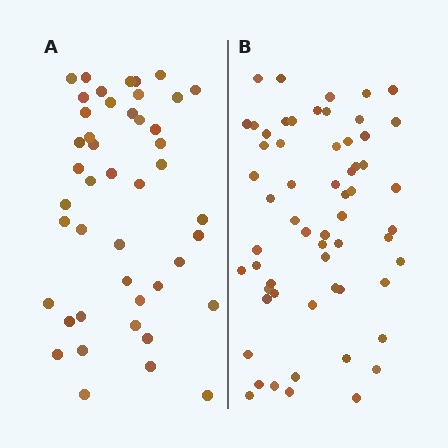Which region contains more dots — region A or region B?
Region B (the right region) has more dots.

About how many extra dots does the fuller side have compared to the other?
Region B has approximately 15 more dots than region A.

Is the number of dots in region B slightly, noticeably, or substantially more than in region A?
Region B has noticeably more, but not dramatically so. The ratio is roughly 1.3 to 1.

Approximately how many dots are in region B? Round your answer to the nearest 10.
About 60 dots.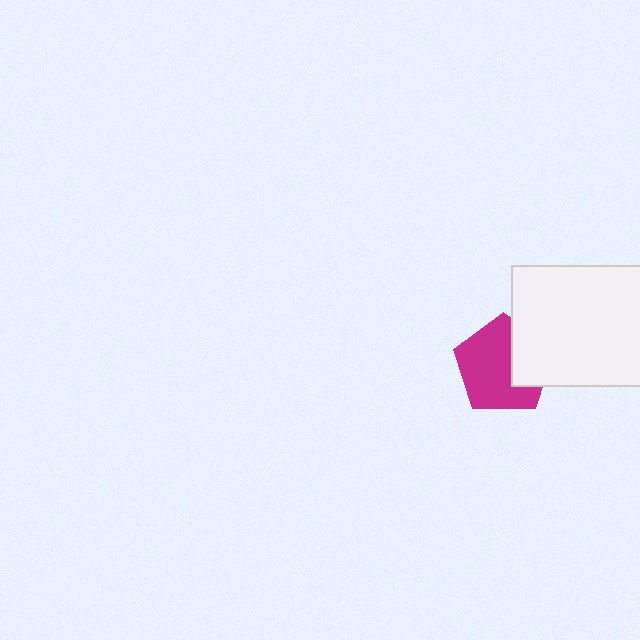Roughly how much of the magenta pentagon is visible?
Most of it is visible (roughly 69%).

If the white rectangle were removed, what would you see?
You would see the complete magenta pentagon.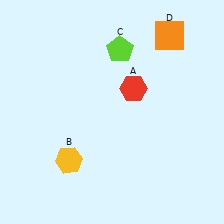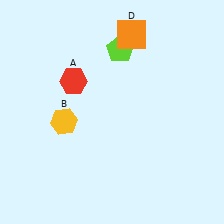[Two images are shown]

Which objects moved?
The objects that moved are: the red hexagon (A), the yellow hexagon (B), the orange square (D).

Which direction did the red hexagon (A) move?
The red hexagon (A) moved left.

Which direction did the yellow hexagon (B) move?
The yellow hexagon (B) moved up.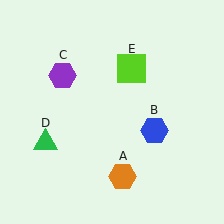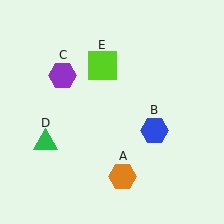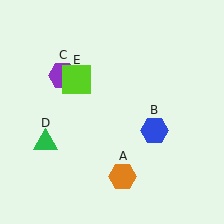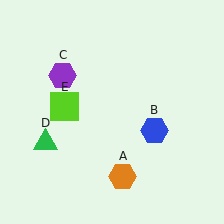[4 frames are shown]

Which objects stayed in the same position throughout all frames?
Orange hexagon (object A) and blue hexagon (object B) and purple hexagon (object C) and green triangle (object D) remained stationary.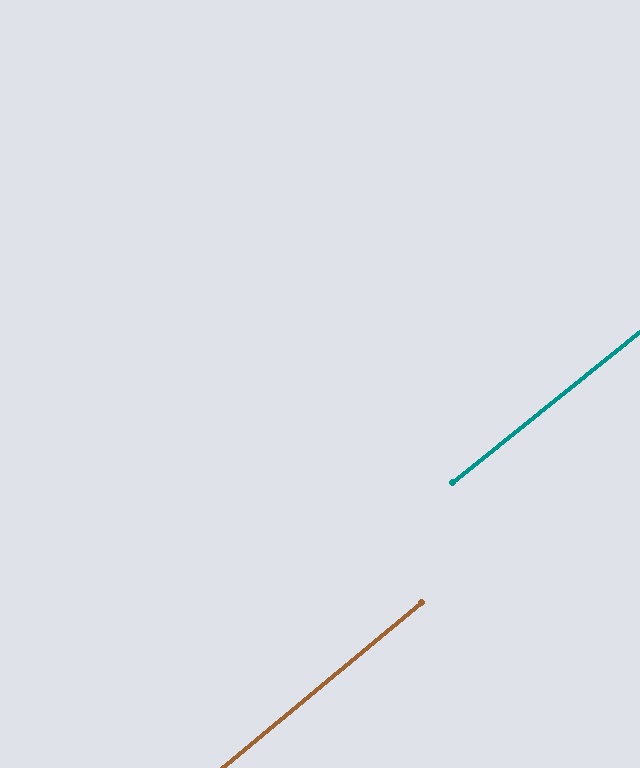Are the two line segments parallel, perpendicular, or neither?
Parallel — their directions differ by only 0.9°.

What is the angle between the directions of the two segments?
Approximately 1 degree.